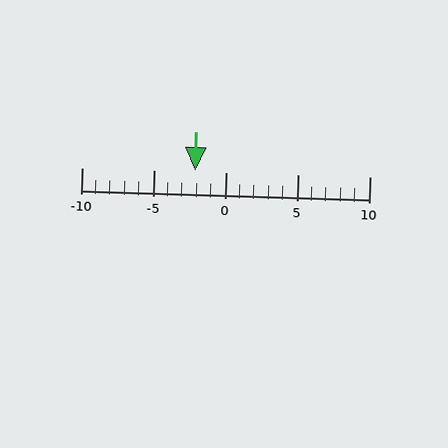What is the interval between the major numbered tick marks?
The major tick marks are spaced 5 units apart.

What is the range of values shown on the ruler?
The ruler shows values from -10 to 10.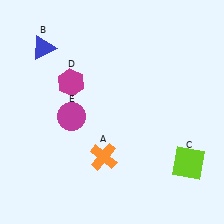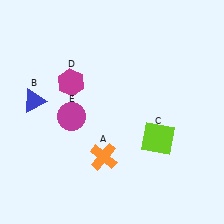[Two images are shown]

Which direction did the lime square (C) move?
The lime square (C) moved left.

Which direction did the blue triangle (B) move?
The blue triangle (B) moved down.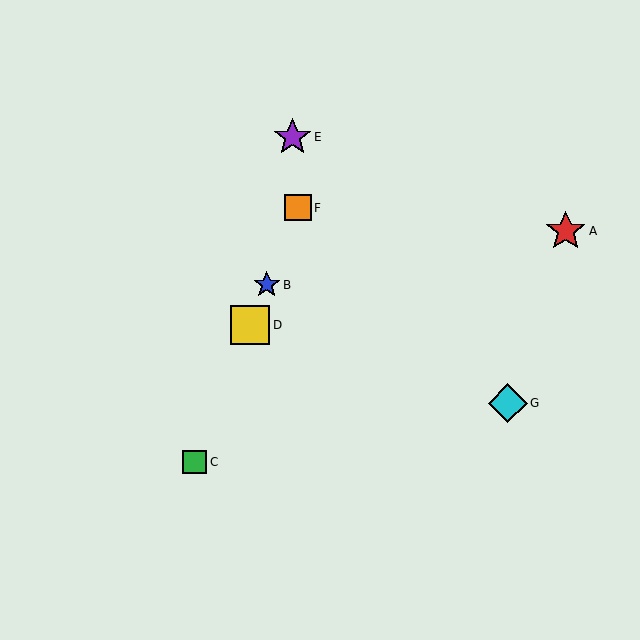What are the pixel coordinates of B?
Object B is at (267, 285).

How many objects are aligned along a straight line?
4 objects (B, C, D, F) are aligned along a straight line.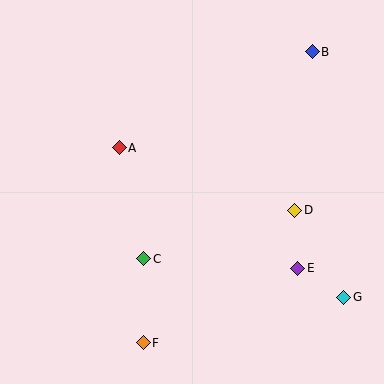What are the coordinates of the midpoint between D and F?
The midpoint between D and F is at (219, 277).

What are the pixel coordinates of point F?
Point F is at (143, 343).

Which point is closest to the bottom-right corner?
Point G is closest to the bottom-right corner.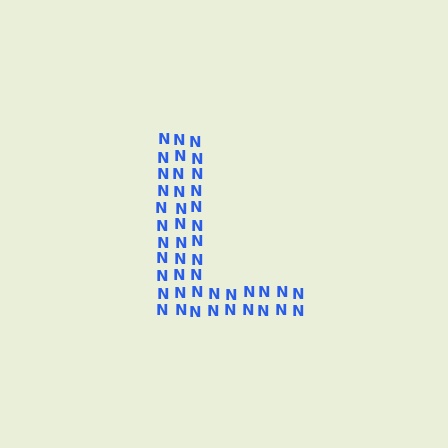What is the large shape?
The large shape is the letter L.